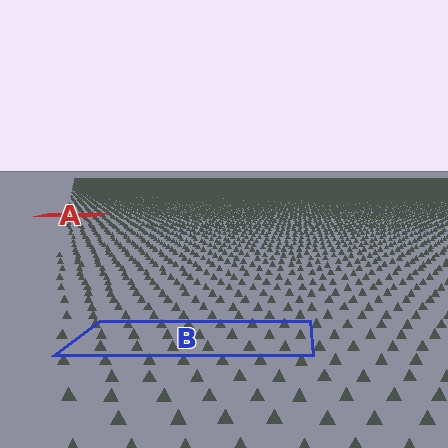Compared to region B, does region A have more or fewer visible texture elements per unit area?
Region A has more texture elements per unit area — they are packed more densely because it is farther away.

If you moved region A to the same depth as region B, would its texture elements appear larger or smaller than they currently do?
They would appear larger. At a closer depth, the same texture elements are projected at a bigger on-screen size.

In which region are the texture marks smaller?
The texture marks are smaller in region A, because it is farther away.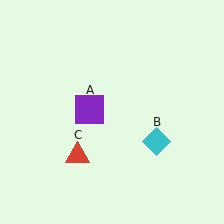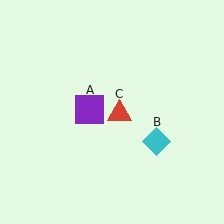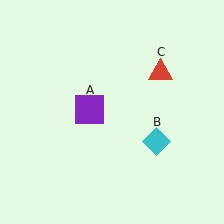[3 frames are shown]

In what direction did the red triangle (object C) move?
The red triangle (object C) moved up and to the right.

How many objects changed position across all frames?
1 object changed position: red triangle (object C).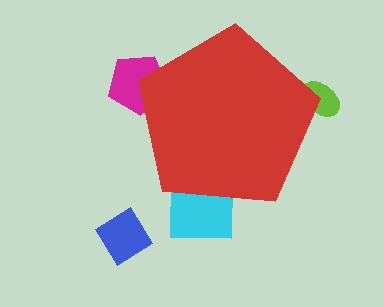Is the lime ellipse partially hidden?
Yes, the lime ellipse is partially hidden behind the red pentagon.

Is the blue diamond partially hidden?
No, the blue diamond is fully visible.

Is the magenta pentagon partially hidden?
Yes, the magenta pentagon is partially hidden behind the red pentagon.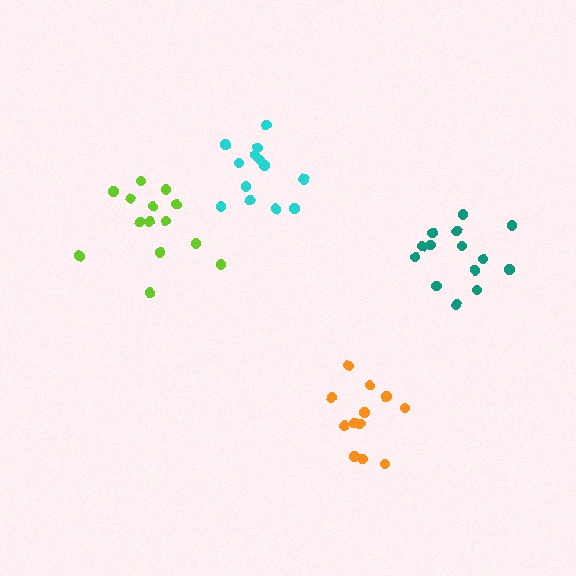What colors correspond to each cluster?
The clusters are colored: teal, lime, orange, cyan.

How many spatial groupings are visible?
There are 4 spatial groupings.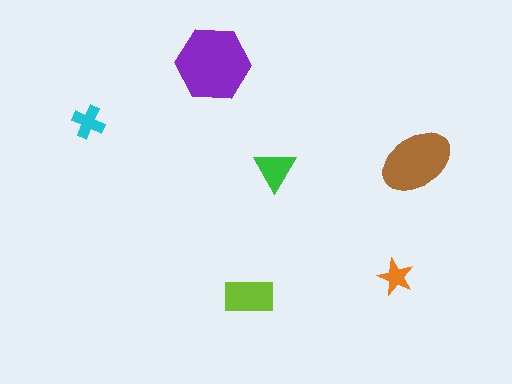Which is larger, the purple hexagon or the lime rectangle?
The purple hexagon.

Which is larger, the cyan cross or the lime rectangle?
The lime rectangle.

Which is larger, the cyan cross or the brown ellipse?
The brown ellipse.